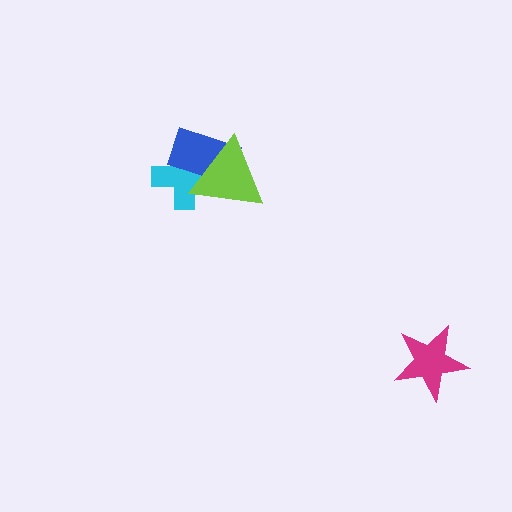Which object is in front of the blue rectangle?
The lime triangle is in front of the blue rectangle.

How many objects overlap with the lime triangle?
2 objects overlap with the lime triangle.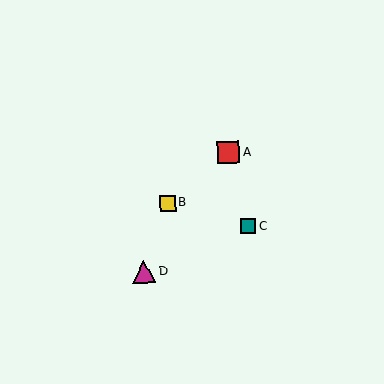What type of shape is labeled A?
Shape A is a red square.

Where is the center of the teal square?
The center of the teal square is at (248, 226).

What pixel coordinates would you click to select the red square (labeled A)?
Click at (228, 153) to select the red square A.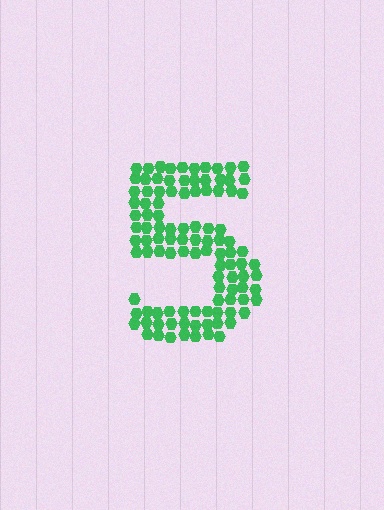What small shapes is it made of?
It is made of small hexagons.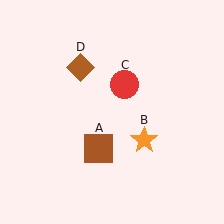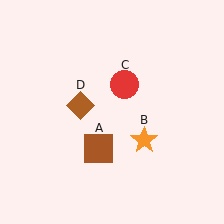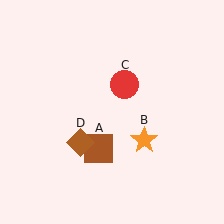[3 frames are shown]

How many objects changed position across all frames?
1 object changed position: brown diamond (object D).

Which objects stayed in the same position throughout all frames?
Brown square (object A) and orange star (object B) and red circle (object C) remained stationary.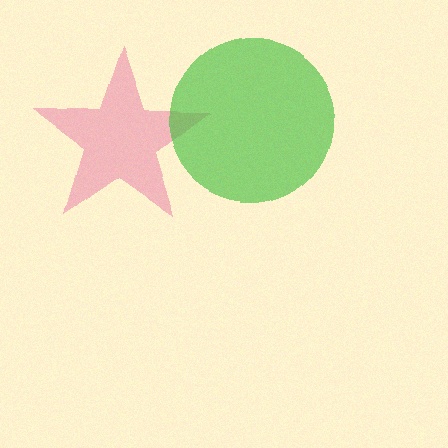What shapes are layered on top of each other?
The layered shapes are: a pink star, a green circle.